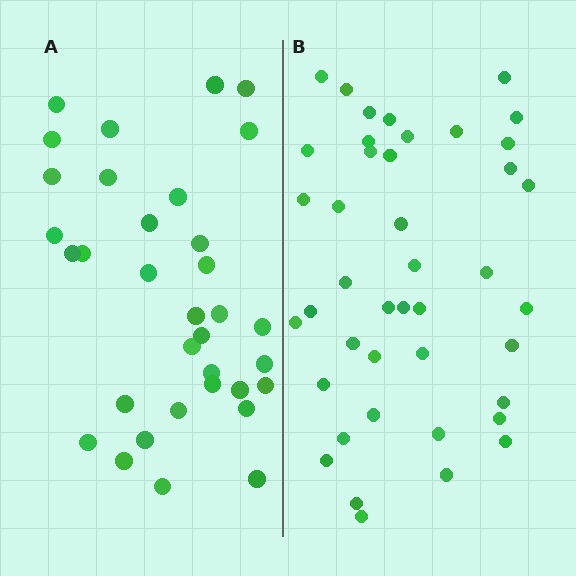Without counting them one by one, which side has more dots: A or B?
Region B (the right region) has more dots.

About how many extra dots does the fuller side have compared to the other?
Region B has roughly 8 or so more dots than region A.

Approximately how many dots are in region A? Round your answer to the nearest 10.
About 30 dots. (The exact count is 34, which rounds to 30.)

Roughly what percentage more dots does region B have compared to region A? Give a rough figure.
About 25% more.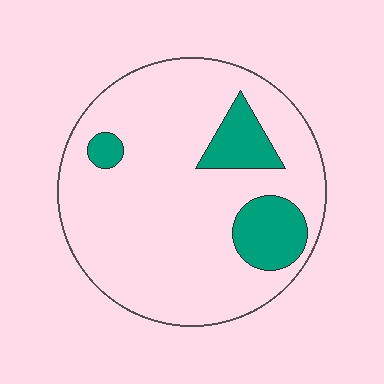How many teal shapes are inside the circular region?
3.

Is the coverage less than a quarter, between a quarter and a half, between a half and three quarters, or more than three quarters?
Less than a quarter.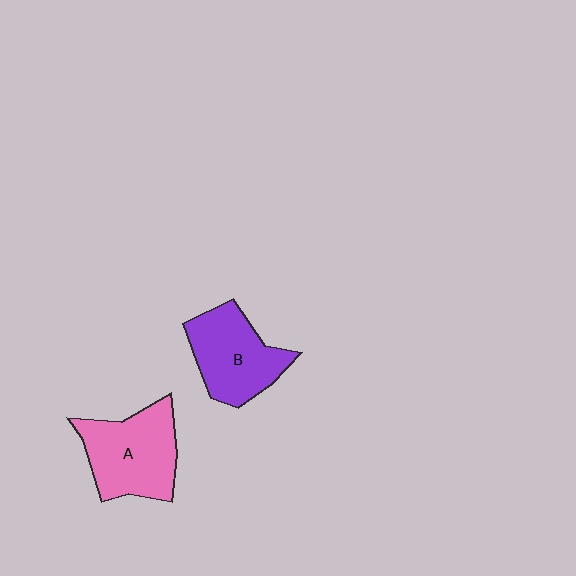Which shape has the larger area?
Shape A (pink).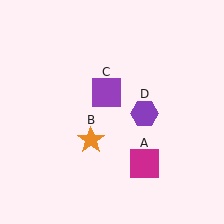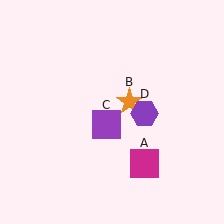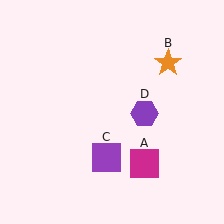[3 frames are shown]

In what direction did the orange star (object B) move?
The orange star (object B) moved up and to the right.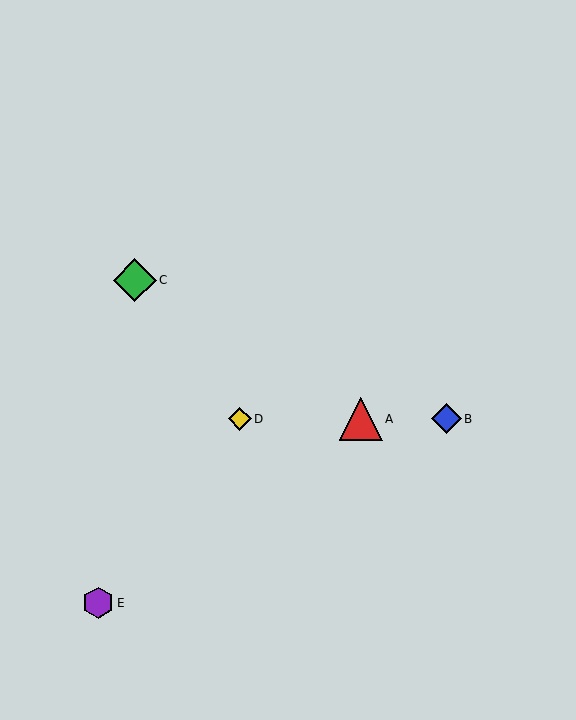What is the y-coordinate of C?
Object C is at y≈280.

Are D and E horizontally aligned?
No, D is at y≈419 and E is at y≈603.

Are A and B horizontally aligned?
Yes, both are at y≈419.